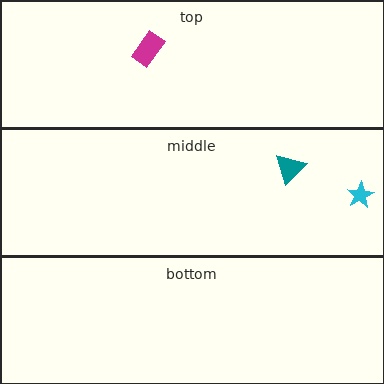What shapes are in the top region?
The magenta rectangle.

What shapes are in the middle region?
The cyan star, the teal triangle.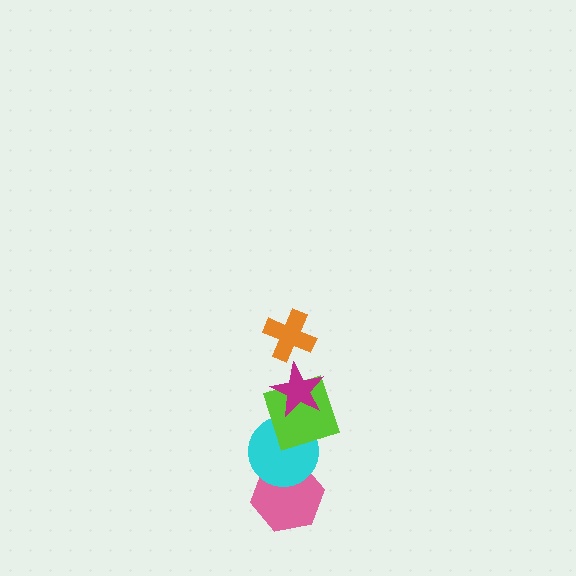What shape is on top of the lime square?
The magenta star is on top of the lime square.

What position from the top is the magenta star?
The magenta star is 2nd from the top.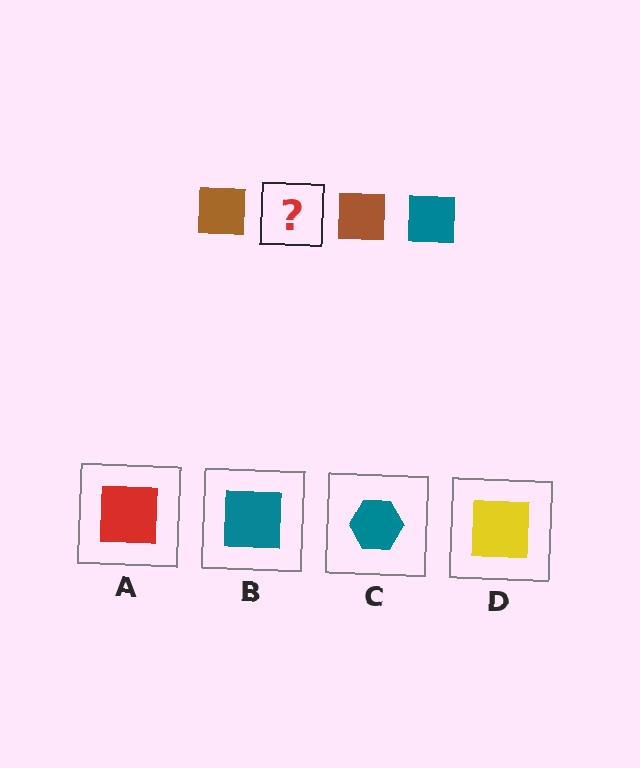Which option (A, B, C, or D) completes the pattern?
B.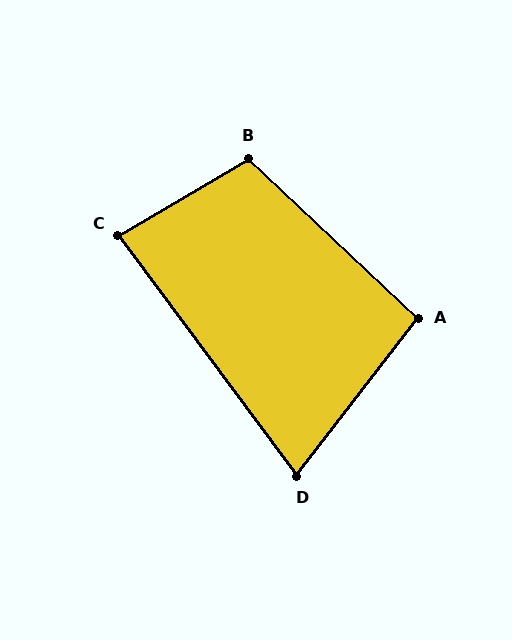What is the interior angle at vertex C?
Approximately 84 degrees (acute).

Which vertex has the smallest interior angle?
D, at approximately 74 degrees.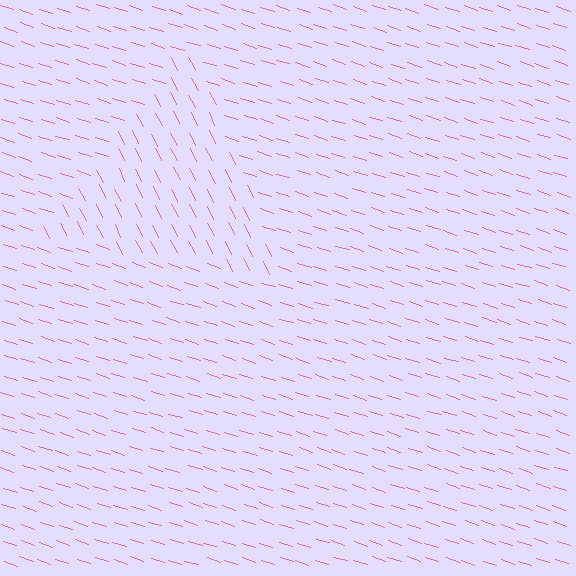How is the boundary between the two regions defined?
The boundary is defined purely by a change in line orientation (approximately 45 degrees difference). All lines are the same color and thickness.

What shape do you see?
I see a triangle.